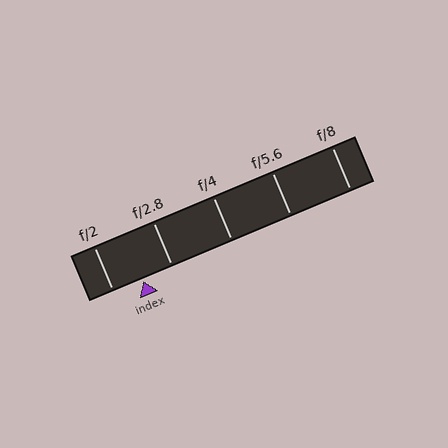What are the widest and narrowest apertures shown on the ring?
The widest aperture shown is f/2 and the narrowest is f/8.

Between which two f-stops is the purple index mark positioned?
The index mark is between f/2 and f/2.8.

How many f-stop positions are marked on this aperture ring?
There are 5 f-stop positions marked.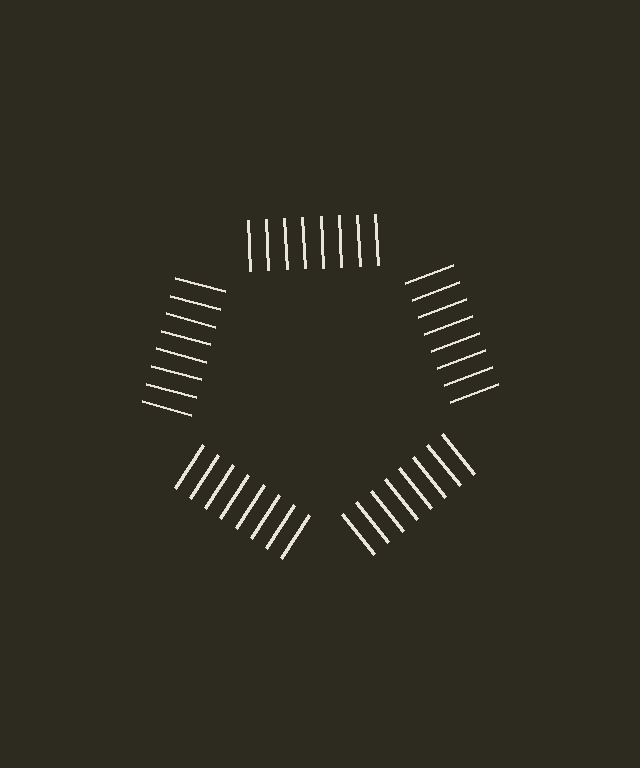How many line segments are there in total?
40 — 8 along each of the 5 edges.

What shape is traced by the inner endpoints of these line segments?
An illusory pentagon — the line segments terminate on its edges but no continuous stroke is drawn.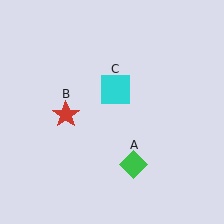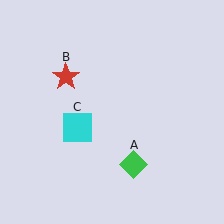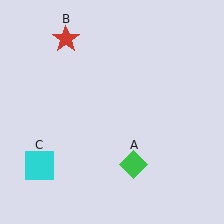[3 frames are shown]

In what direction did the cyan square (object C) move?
The cyan square (object C) moved down and to the left.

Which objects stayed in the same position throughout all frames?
Green diamond (object A) remained stationary.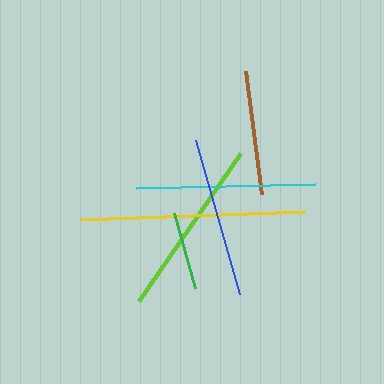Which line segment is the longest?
The yellow line is the longest at approximately 223 pixels.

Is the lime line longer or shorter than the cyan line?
The cyan line is longer than the lime line.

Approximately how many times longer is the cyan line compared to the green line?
The cyan line is approximately 2.3 times the length of the green line.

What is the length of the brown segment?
The brown segment is approximately 124 pixels long.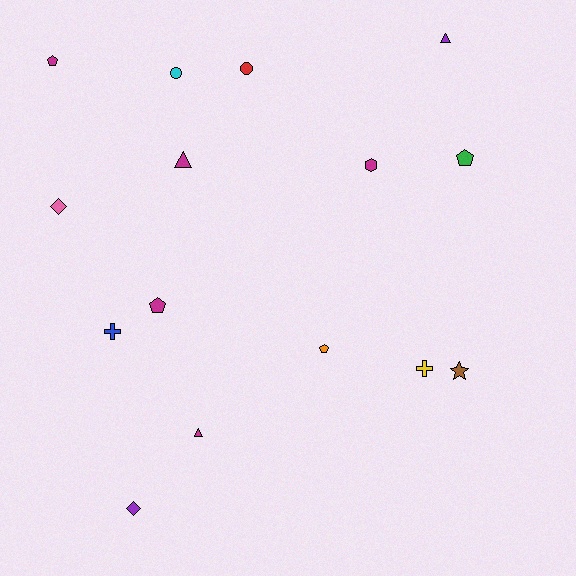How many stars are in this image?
There is 1 star.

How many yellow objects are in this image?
There is 1 yellow object.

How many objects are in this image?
There are 15 objects.